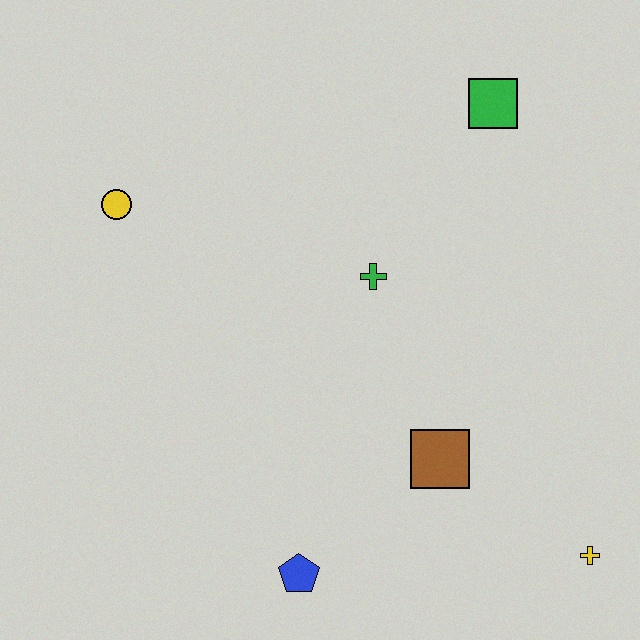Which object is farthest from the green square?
The blue pentagon is farthest from the green square.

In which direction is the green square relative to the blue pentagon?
The green square is above the blue pentagon.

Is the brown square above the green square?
No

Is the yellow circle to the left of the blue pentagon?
Yes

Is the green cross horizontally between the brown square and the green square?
No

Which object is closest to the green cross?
The brown square is closest to the green cross.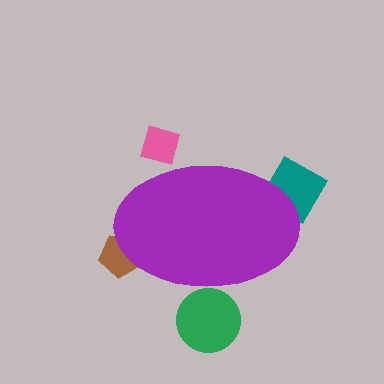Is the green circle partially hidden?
Yes, the green circle is partially hidden behind the purple ellipse.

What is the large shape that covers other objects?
A purple ellipse.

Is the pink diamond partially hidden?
Yes, the pink diamond is partially hidden behind the purple ellipse.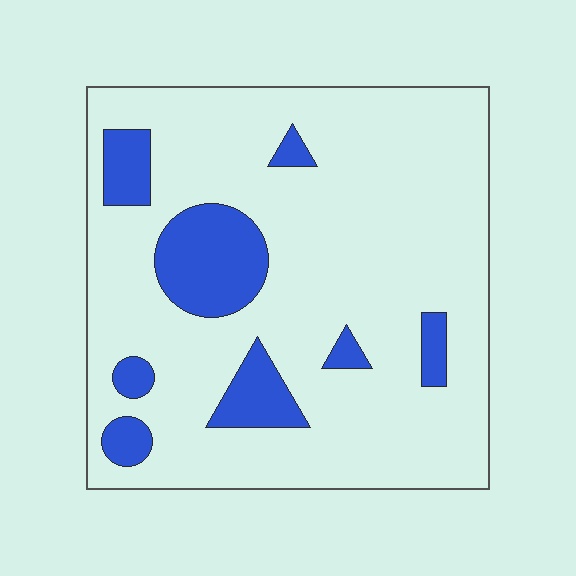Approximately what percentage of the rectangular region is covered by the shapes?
Approximately 15%.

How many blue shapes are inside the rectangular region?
8.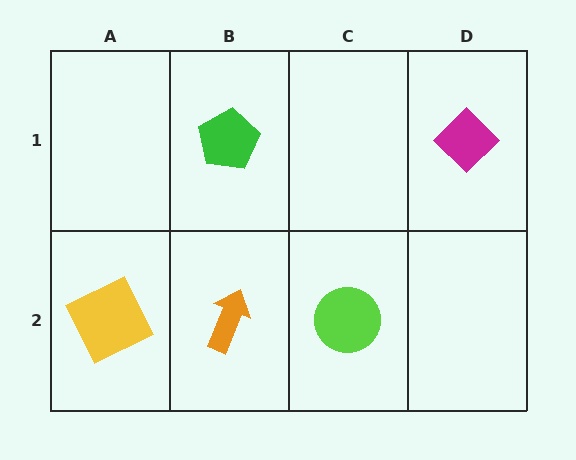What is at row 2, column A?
A yellow square.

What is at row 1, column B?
A green pentagon.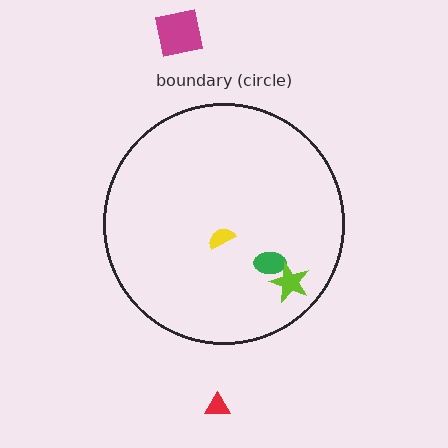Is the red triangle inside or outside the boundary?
Outside.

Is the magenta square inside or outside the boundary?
Outside.